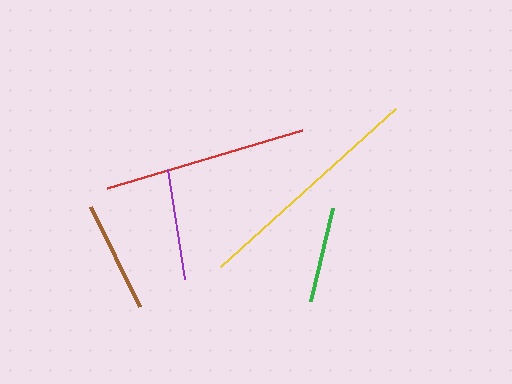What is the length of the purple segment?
The purple segment is approximately 111 pixels long.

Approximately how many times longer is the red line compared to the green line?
The red line is approximately 2.1 times the length of the green line.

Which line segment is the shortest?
The green line is the shortest at approximately 95 pixels.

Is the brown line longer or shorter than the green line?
The brown line is longer than the green line.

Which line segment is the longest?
The yellow line is the longest at approximately 236 pixels.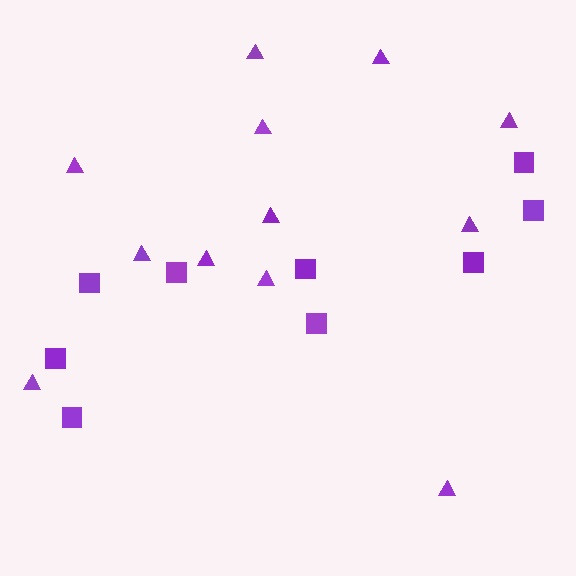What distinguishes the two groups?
There are 2 groups: one group of squares (9) and one group of triangles (12).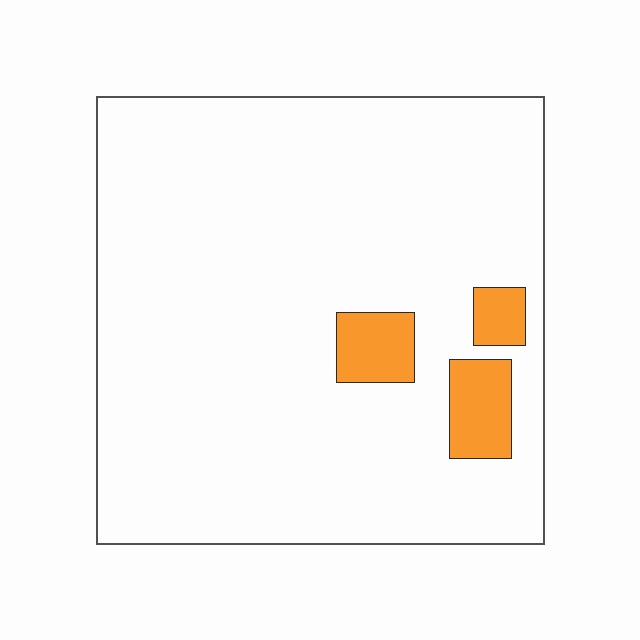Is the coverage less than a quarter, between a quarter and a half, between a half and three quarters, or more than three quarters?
Less than a quarter.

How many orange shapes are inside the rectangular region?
3.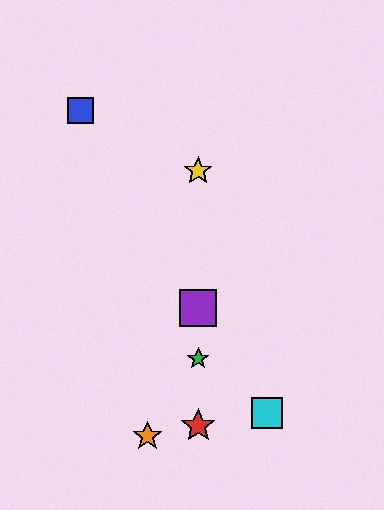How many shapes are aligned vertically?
4 shapes (the red star, the green star, the yellow star, the purple square) are aligned vertically.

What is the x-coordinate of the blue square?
The blue square is at x≈81.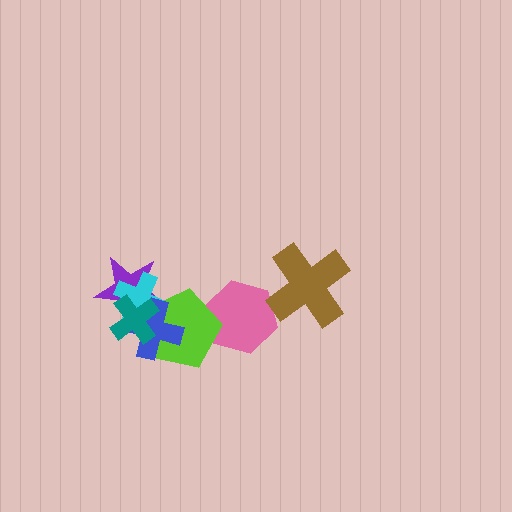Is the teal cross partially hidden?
No, no other shape covers it.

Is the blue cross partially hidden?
Yes, it is partially covered by another shape.